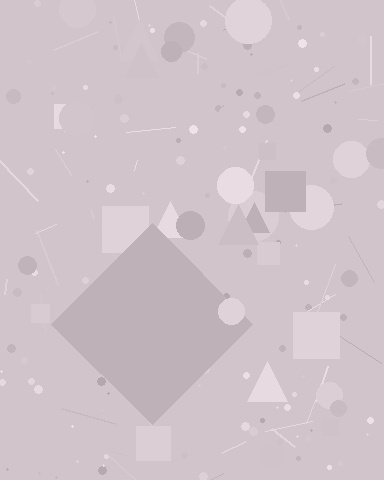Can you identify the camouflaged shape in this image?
The camouflaged shape is a diamond.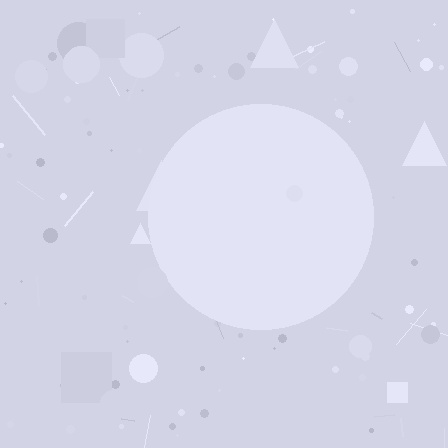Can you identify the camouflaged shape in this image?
The camouflaged shape is a circle.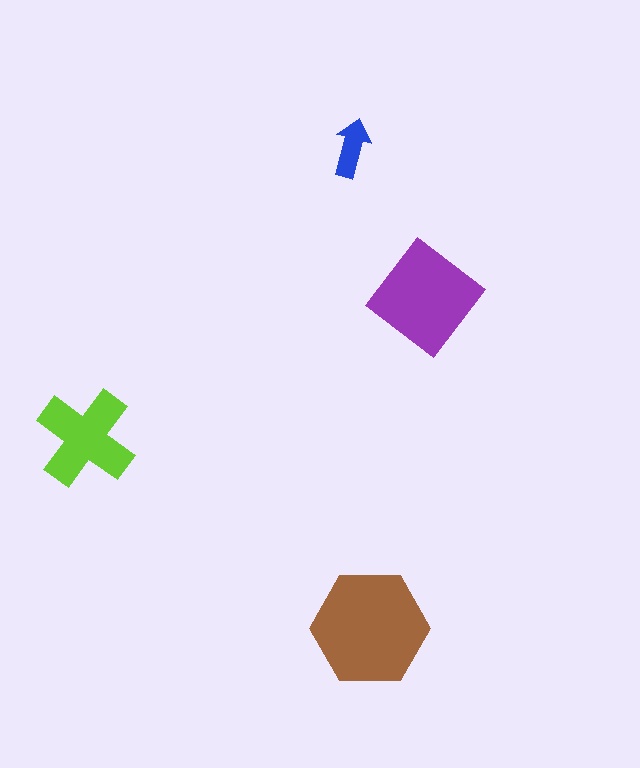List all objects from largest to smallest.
The brown hexagon, the purple diamond, the lime cross, the blue arrow.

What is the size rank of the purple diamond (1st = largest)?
2nd.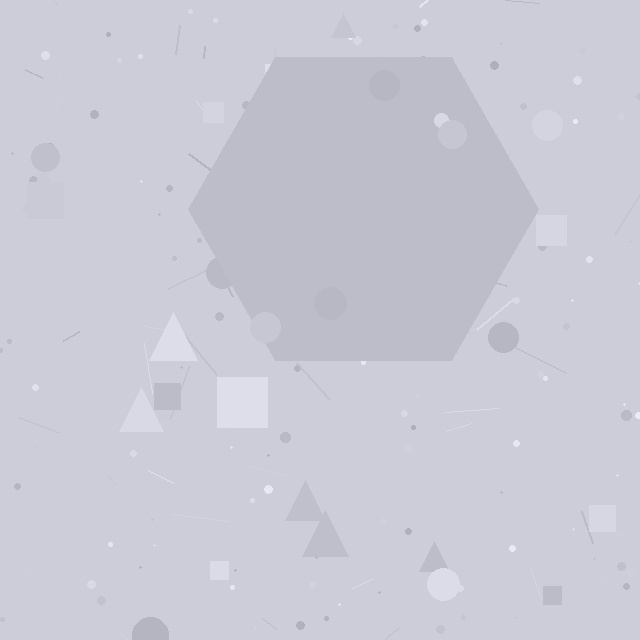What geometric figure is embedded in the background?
A hexagon is embedded in the background.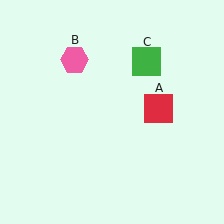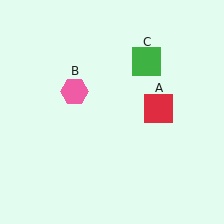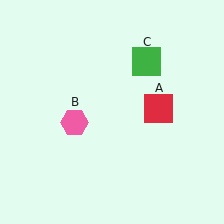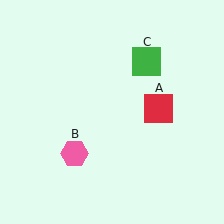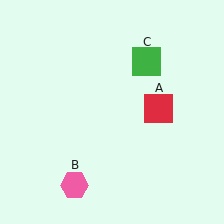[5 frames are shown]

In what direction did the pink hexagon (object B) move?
The pink hexagon (object B) moved down.